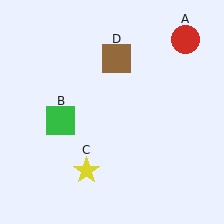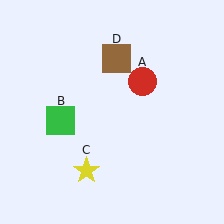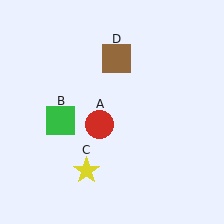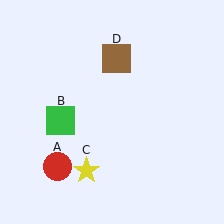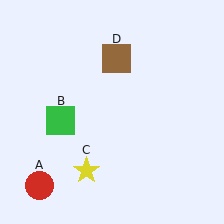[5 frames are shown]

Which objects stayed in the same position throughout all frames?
Green square (object B) and yellow star (object C) and brown square (object D) remained stationary.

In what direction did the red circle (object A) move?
The red circle (object A) moved down and to the left.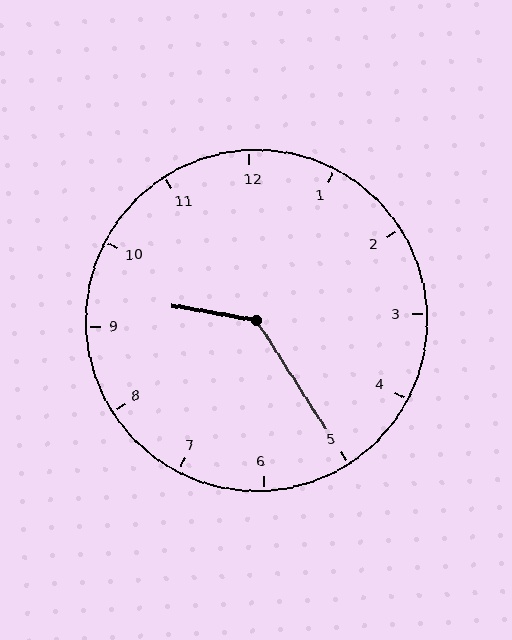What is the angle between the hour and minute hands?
Approximately 132 degrees.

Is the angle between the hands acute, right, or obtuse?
It is obtuse.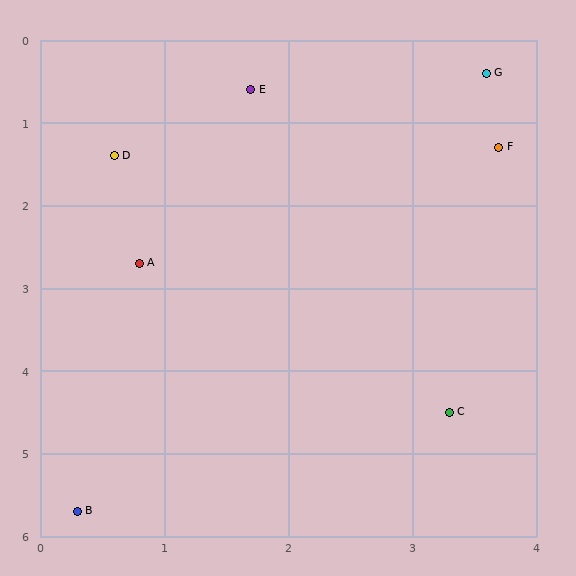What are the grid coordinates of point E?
Point E is at approximately (1.7, 0.6).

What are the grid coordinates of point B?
Point B is at approximately (0.3, 5.7).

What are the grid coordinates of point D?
Point D is at approximately (0.6, 1.4).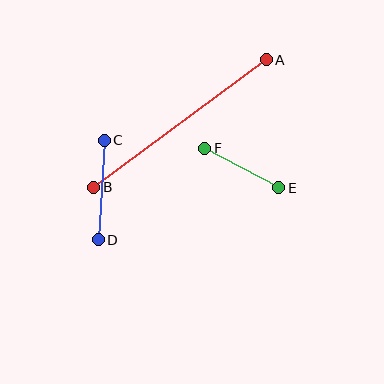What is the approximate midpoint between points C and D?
The midpoint is at approximately (101, 190) pixels.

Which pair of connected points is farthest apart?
Points A and B are farthest apart.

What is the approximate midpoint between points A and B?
The midpoint is at approximately (180, 123) pixels.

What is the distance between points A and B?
The distance is approximately 215 pixels.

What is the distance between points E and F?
The distance is approximately 84 pixels.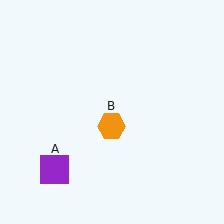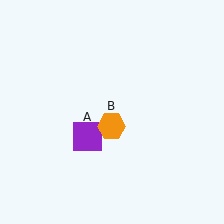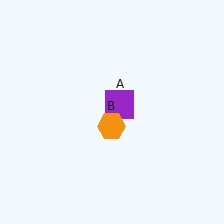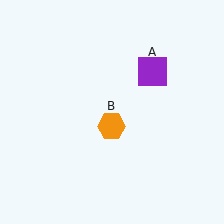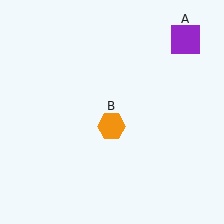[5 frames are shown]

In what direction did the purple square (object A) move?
The purple square (object A) moved up and to the right.